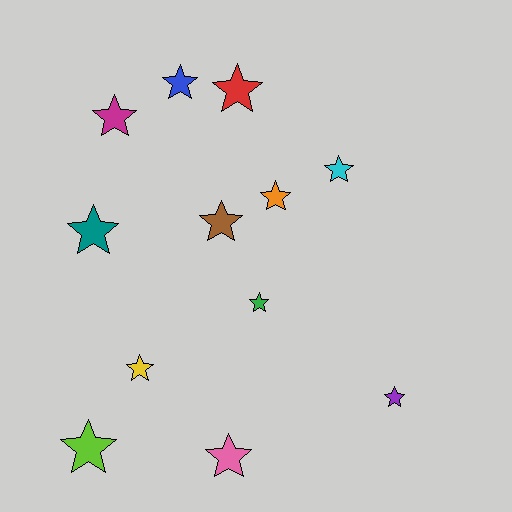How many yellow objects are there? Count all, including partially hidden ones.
There is 1 yellow object.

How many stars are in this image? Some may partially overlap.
There are 12 stars.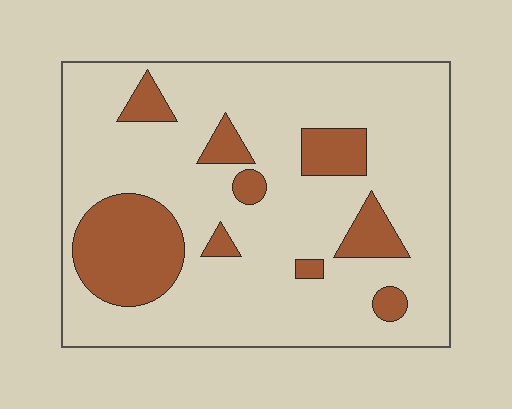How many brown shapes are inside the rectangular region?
9.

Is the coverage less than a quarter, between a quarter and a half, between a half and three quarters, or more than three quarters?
Less than a quarter.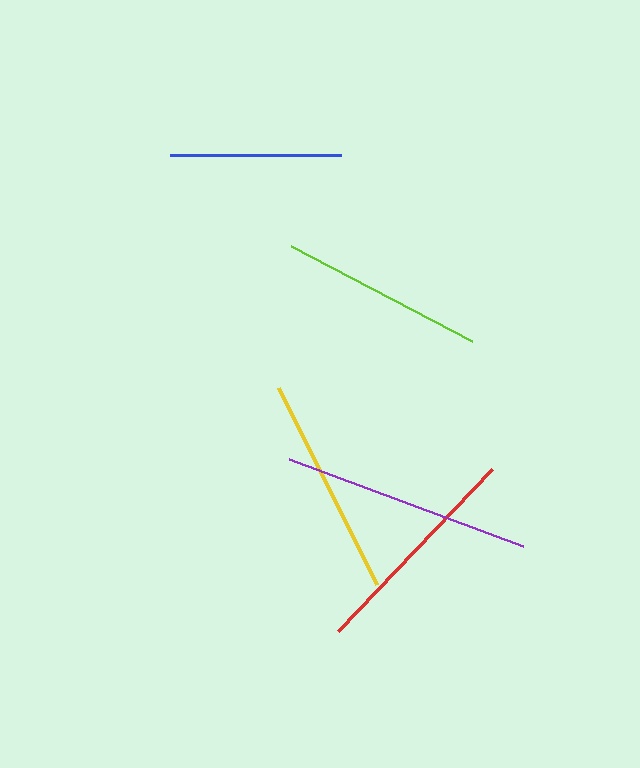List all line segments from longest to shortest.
From longest to shortest: purple, red, yellow, lime, blue.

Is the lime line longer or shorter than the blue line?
The lime line is longer than the blue line.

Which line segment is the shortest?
The blue line is the shortest at approximately 171 pixels.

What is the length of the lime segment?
The lime segment is approximately 204 pixels long.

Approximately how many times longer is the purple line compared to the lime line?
The purple line is approximately 1.2 times the length of the lime line.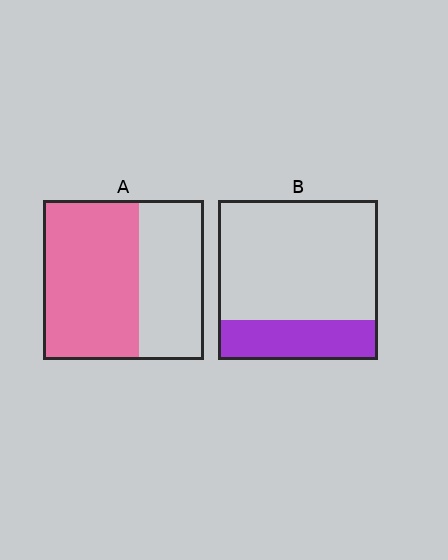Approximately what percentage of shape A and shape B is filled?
A is approximately 60% and B is approximately 25%.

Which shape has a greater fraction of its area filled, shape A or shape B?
Shape A.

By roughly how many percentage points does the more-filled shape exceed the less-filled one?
By roughly 35 percentage points (A over B).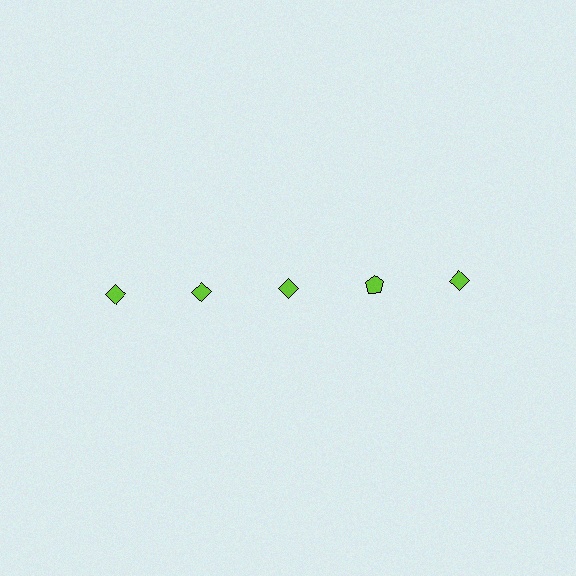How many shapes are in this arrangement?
There are 5 shapes arranged in a grid pattern.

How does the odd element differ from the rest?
It has a different shape: pentagon instead of diamond.